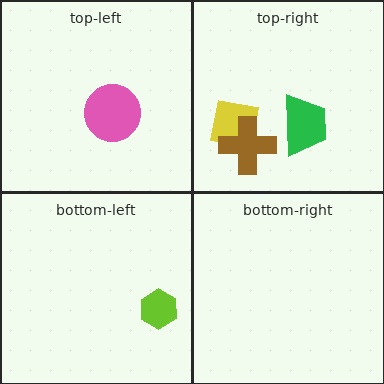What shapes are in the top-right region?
The green trapezoid, the yellow square, the brown cross.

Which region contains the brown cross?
The top-right region.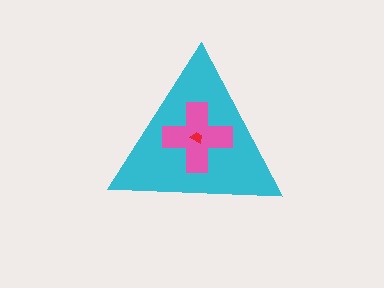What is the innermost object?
The red trapezoid.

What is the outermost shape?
The cyan triangle.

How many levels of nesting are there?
3.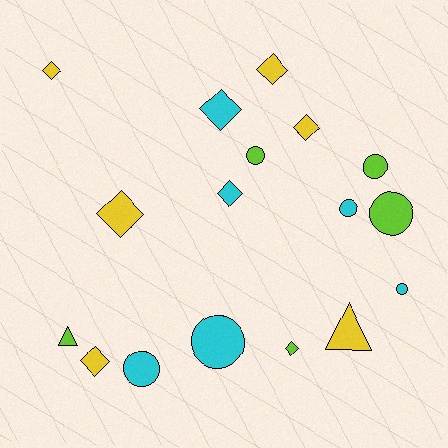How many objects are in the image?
There are 17 objects.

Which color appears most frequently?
Cyan, with 6 objects.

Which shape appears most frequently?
Diamond, with 8 objects.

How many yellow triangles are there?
There is 1 yellow triangle.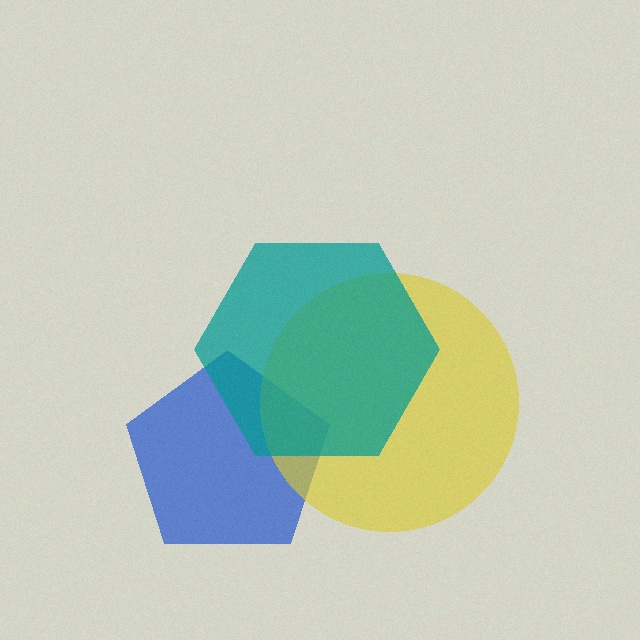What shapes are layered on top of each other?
The layered shapes are: a blue pentagon, a yellow circle, a teal hexagon.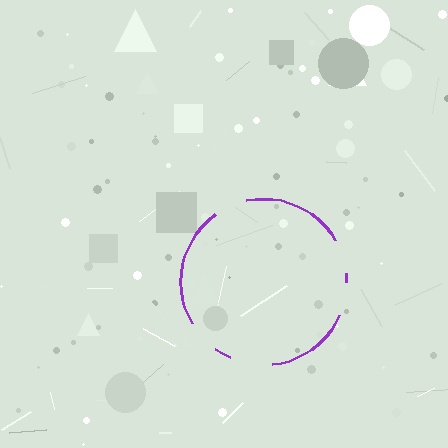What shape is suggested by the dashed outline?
The dashed outline suggests a circle.